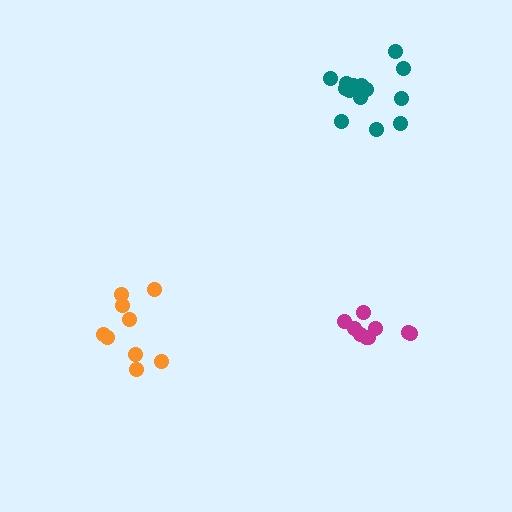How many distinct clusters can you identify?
There are 3 distinct clusters.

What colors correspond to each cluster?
The clusters are colored: magenta, orange, teal.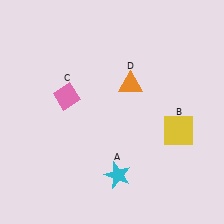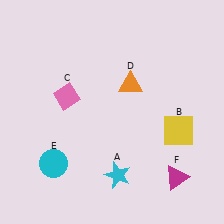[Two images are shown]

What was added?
A cyan circle (E), a magenta triangle (F) were added in Image 2.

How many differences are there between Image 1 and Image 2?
There are 2 differences between the two images.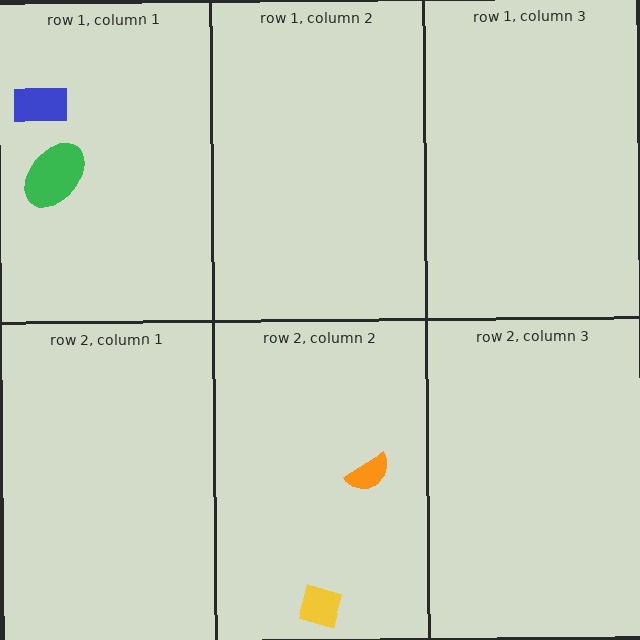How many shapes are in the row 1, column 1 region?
2.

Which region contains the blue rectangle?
The row 1, column 1 region.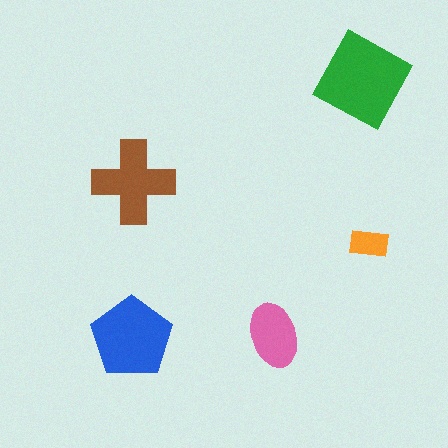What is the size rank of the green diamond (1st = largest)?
1st.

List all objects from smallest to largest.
The orange rectangle, the pink ellipse, the brown cross, the blue pentagon, the green diamond.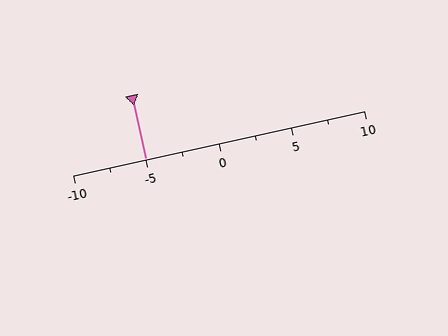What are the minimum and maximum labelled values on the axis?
The axis runs from -10 to 10.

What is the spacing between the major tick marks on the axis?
The major ticks are spaced 5 apart.